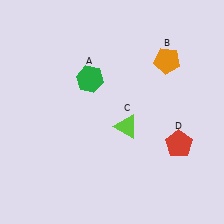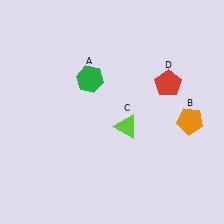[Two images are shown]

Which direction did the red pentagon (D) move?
The red pentagon (D) moved up.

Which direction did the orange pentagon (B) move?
The orange pentagon (B) moved down.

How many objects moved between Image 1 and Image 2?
2 objects moved between the two images.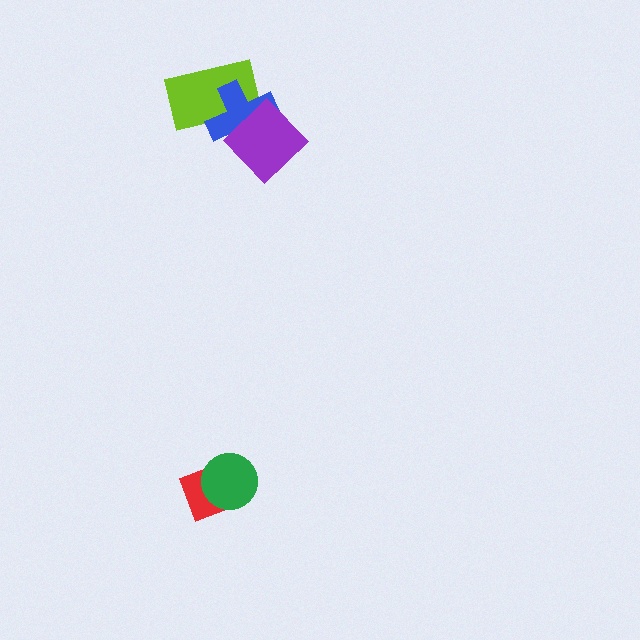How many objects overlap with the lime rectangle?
2 objects overlap with the lime rectangle.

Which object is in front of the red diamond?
The green circle is in front of the red diamond.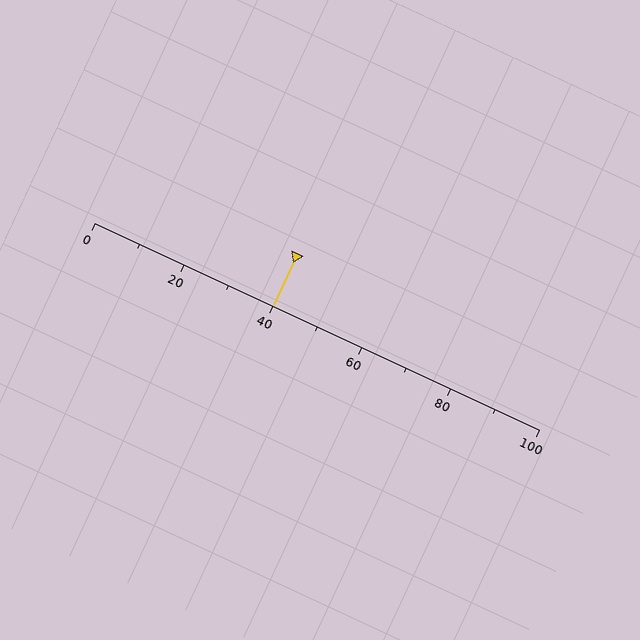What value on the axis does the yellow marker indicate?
The marker indicates approximately 40.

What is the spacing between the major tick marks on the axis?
The major ticks are spaced 20 apart.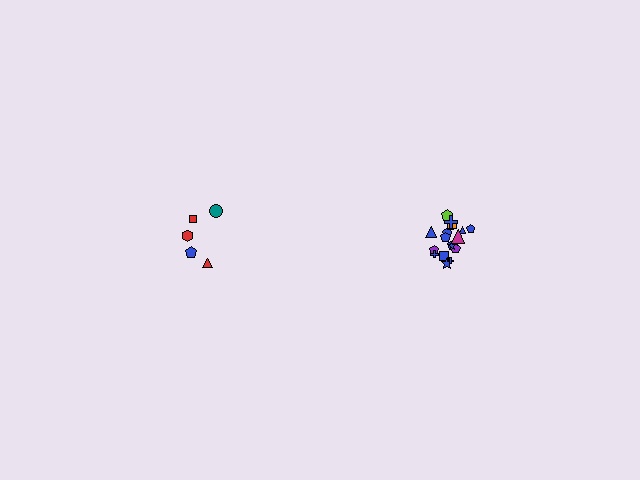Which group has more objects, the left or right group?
The right group.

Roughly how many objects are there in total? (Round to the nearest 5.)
Roughly 25 objects in total.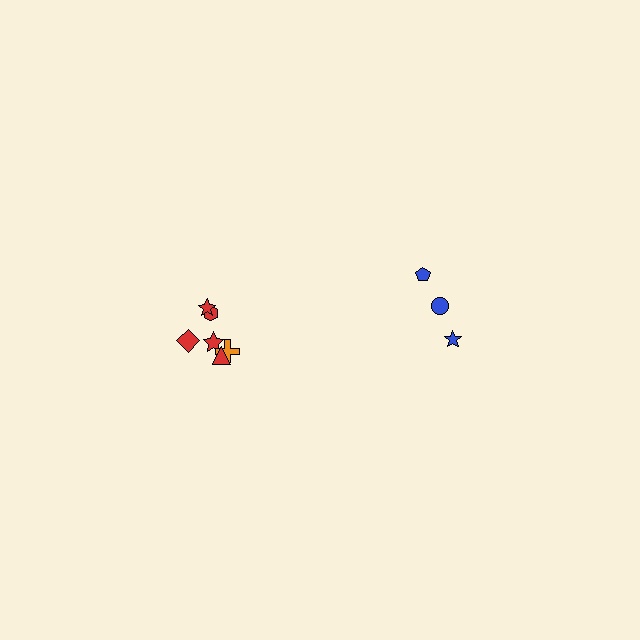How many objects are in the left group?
There are 6 objects.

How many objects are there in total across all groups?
There are 9 objects.